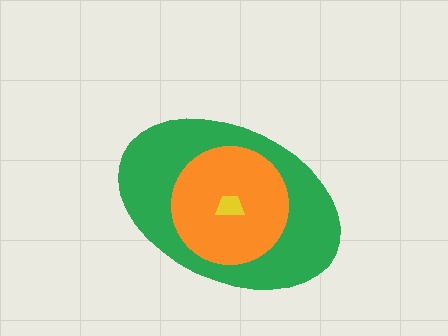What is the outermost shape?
The green ellipse.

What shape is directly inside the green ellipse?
The orange circle.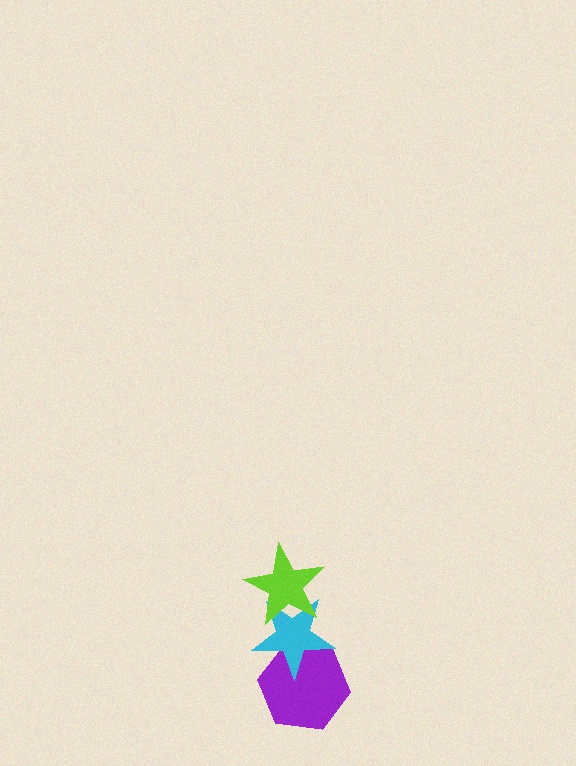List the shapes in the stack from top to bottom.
From top to bottom: the lime star, the cyan star, the purple hexagon.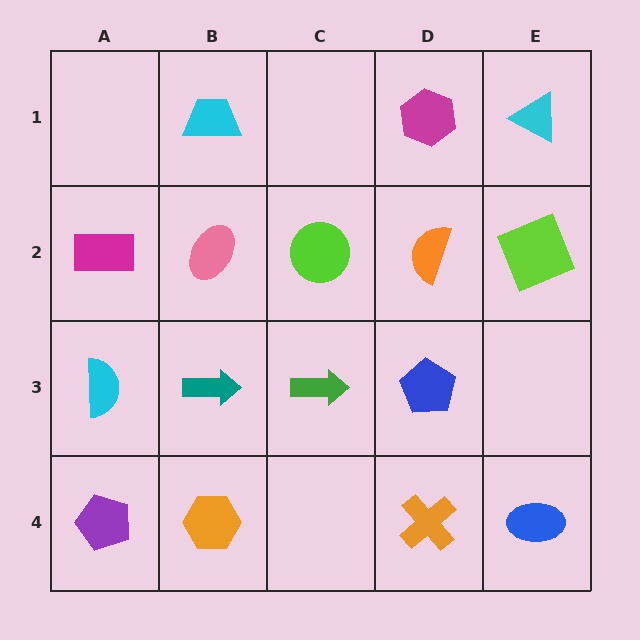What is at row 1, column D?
A magenta hexagon.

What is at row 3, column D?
A blue pentagon.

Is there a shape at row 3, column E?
No, that cell is empty.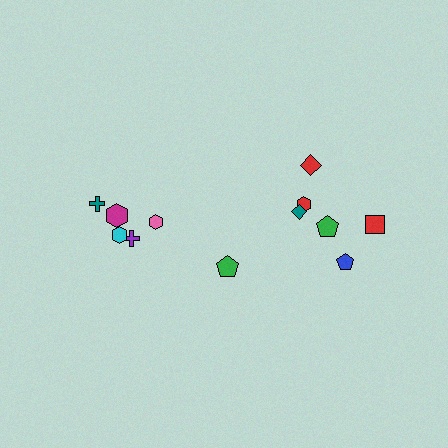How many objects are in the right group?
There are 7 objects.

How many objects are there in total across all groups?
There are 12 objects.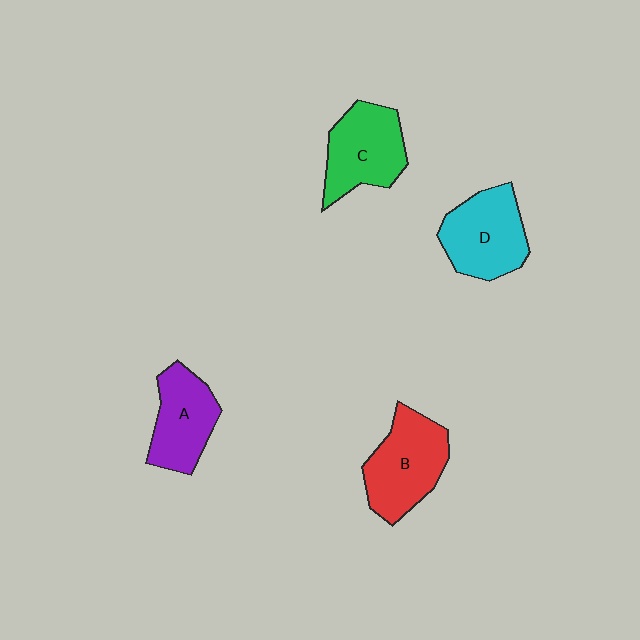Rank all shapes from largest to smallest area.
From largest to smallest: B (red), D (cyan), C (green), A (purple).